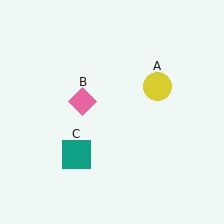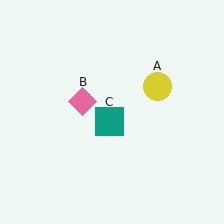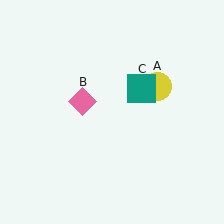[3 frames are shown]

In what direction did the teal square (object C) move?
The teal square (object C) moved up and to the right.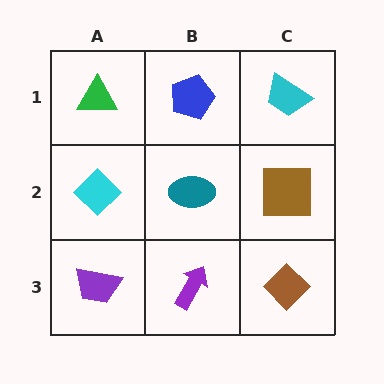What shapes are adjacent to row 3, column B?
A teal ellipse (row 2, column B), a purple trapezoid (row 3, column A), a brown diamond (row 3, column C).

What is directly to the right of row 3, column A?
A purple arrow.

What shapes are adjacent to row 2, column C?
A cyan trapezoid (row 1, column C), a brown diamond (row 3, column C), a teal ellipse (row 2, column B).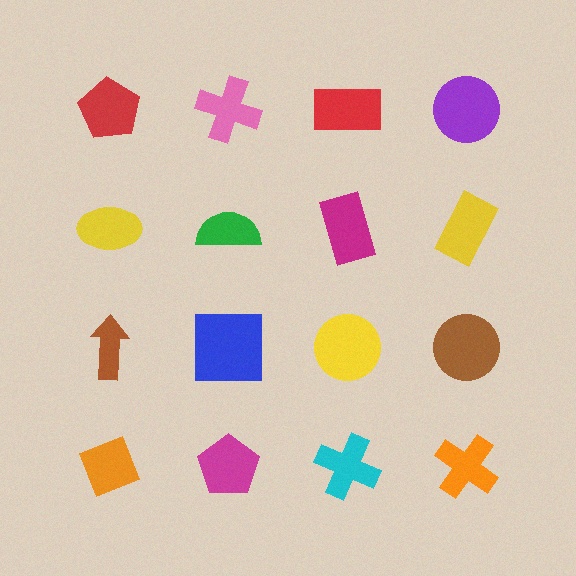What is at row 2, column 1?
A yellow ellipse.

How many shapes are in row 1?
4 shapes.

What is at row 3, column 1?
A brown arrow.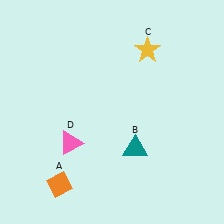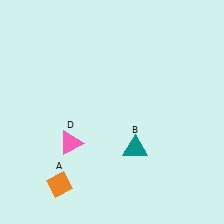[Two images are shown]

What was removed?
The yellow star (C) was removed in Image 2.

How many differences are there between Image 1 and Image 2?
There is 1 difference between the two images.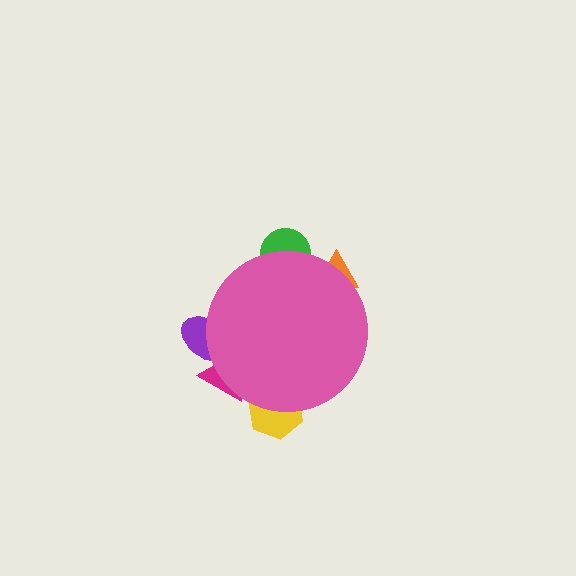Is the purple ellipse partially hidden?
Yes, the purple ellipse is partially hidden behind the pink circle.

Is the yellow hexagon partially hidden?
Yes, the yellow hexagon is partially hidden behind the pink circle.